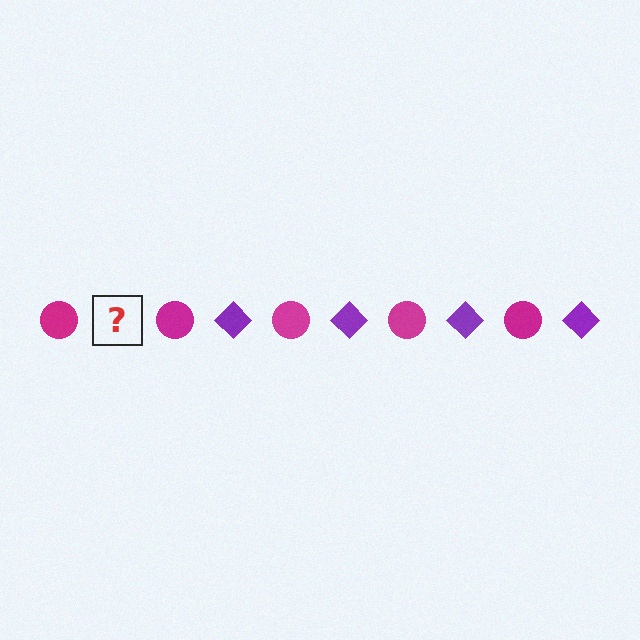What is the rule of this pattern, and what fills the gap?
The rule is that the pattern alternates between magenta circle and purple diamond. The gap should be filled with a purple diamond.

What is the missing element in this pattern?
The missing element is a purple diamond.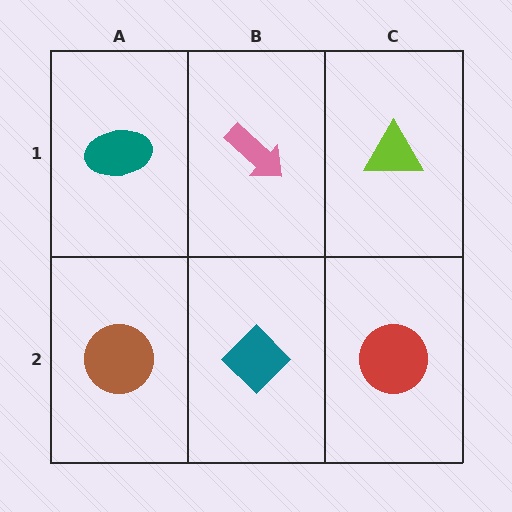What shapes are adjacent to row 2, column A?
A teal ellipse (row 1, column A), a teal diamond (row 2, column B).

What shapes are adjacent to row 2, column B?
A pink arrow (row 1, column B), a brown circle (row 2, column A), a red circle (row 2, column C).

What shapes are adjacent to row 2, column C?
A lime triangle (row 1, column C), a teal diamond (row 2, column B).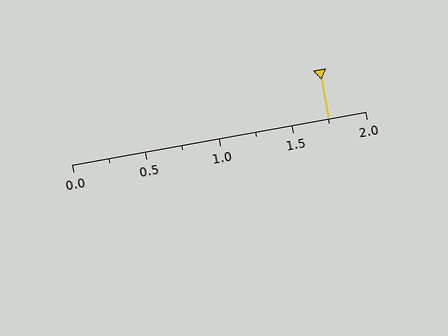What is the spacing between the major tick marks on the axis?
The major ticks are spaced 0.5 apart.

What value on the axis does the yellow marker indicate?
The marker indicates approximately 1.75.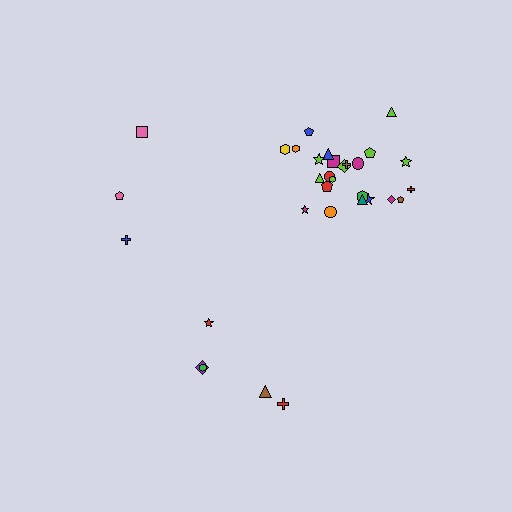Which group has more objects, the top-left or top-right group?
The top-right group.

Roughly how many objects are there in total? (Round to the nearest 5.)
Roughly 35 objects in total.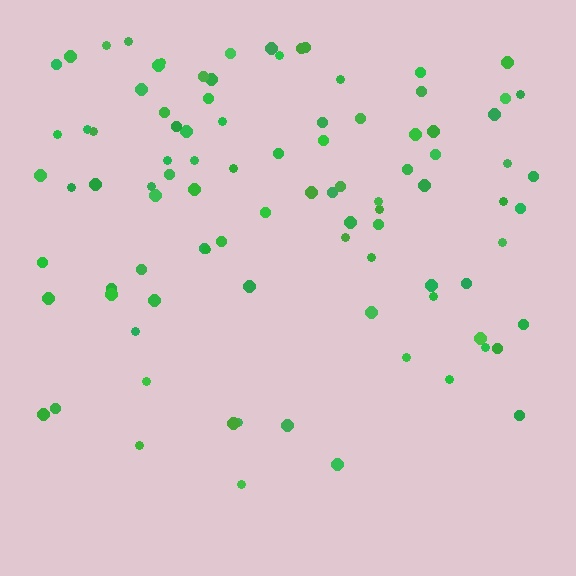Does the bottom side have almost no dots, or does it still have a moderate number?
Still a moderate number, just noticeably fewer than the top.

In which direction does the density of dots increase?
From bottom to top, with the top side densest.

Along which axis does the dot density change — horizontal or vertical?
Vertical.